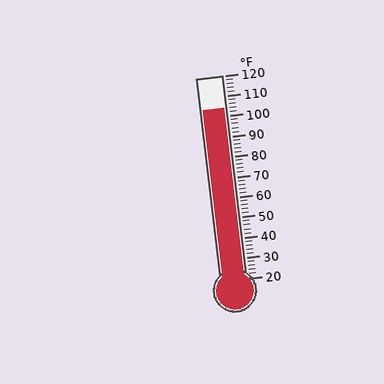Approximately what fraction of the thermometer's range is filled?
The thermometer is filled to approximately 85% of its range.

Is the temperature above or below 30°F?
The temperature is above 30°F.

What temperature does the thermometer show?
The thermometer shows approximately 104°F.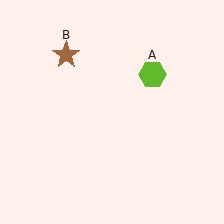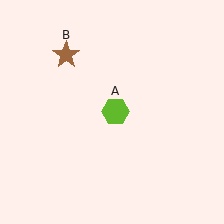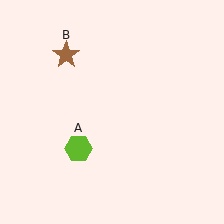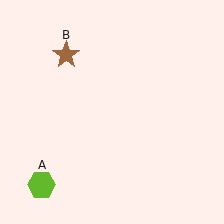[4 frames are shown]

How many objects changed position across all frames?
1 object changed position: lime hexagon (object A).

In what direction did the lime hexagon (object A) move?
The lime hexagon (object A) moved down and to the left.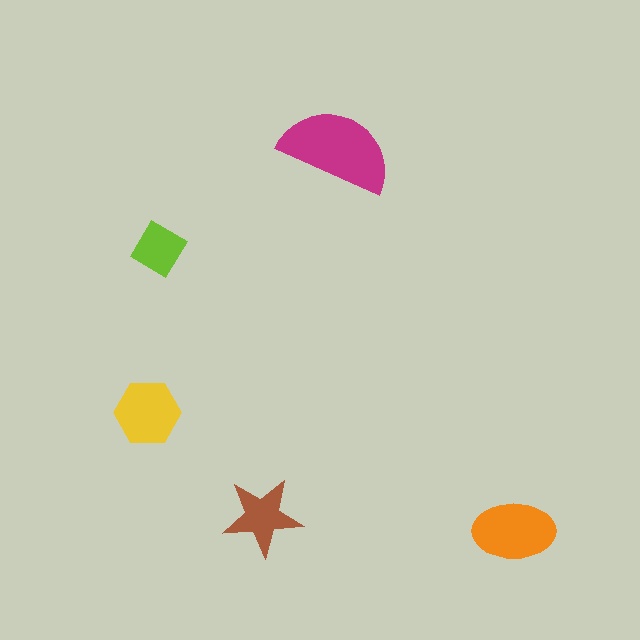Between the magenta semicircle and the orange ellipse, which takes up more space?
The magenta semicircle.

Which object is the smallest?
The lime diamond.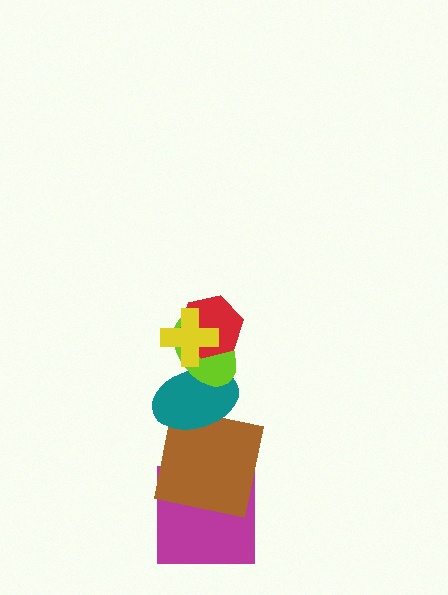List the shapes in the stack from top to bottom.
From top to bottom: the yellow cross, the red hexagon, the lime ellipse, the teal ellipse, the brown square, the magenta square.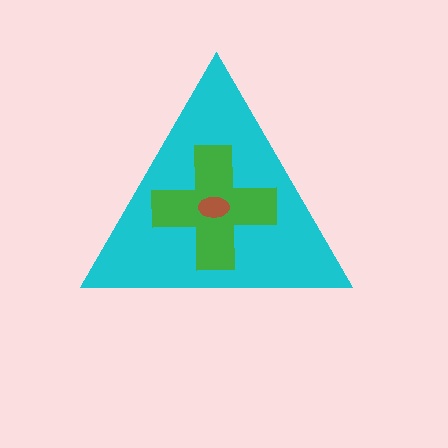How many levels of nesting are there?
3.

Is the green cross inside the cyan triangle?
Yes.